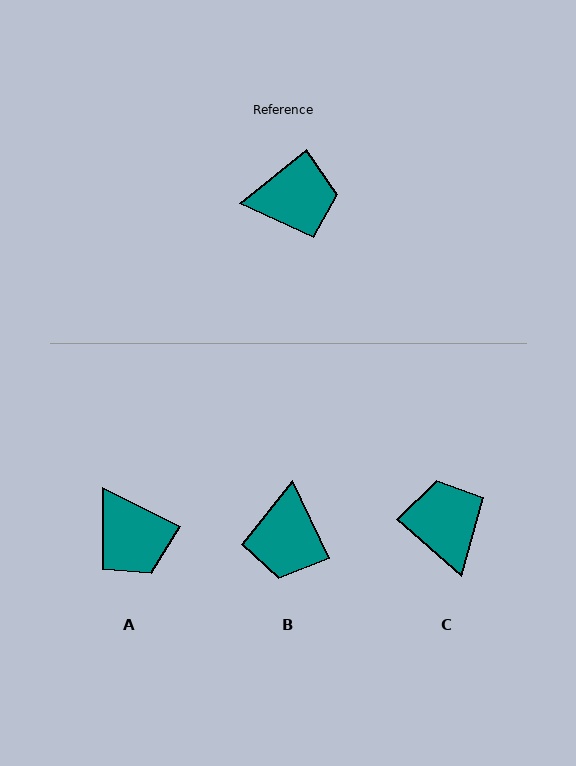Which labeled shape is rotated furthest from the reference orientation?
B, about 104 degrees away.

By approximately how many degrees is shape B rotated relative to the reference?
Approximately 104 degrees clockwise.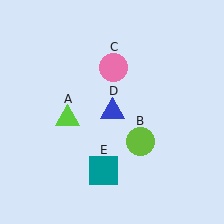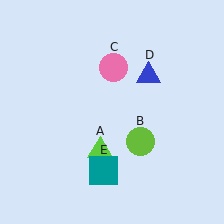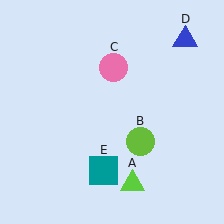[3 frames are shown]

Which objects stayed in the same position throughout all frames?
Lime circle (object B) and pink circle (object C) and teal square (object E) remained stationary.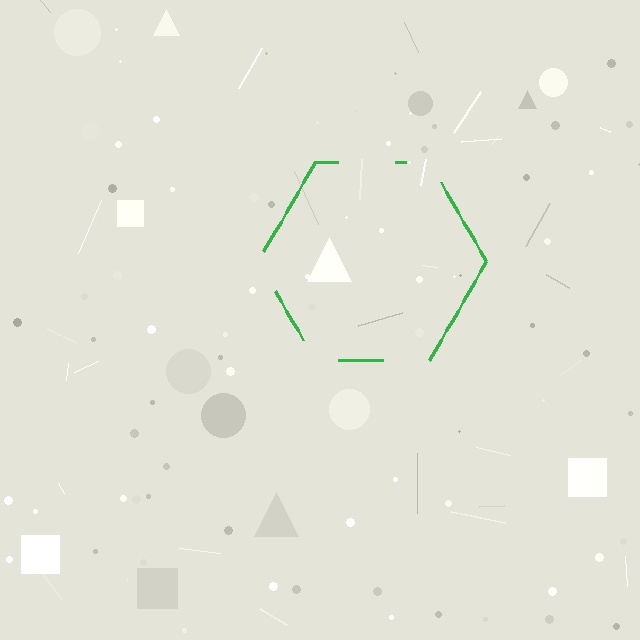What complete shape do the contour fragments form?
The contour fragments form a hexagon.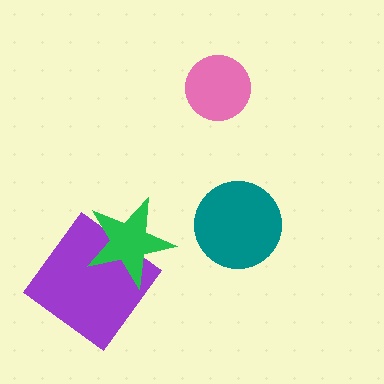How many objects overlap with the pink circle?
0 objects overlap with the pink circle.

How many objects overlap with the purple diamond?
1 object overlaps with the purple diamond.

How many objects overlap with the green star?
1 object overlaps with the green star.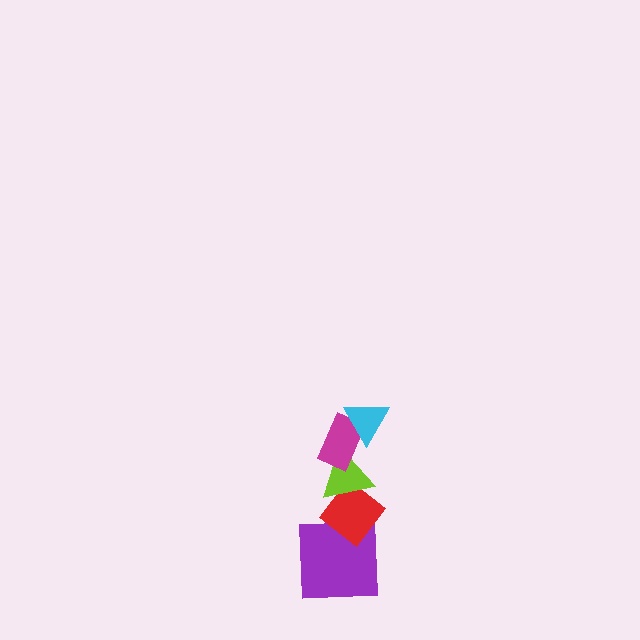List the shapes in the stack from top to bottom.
From top to bottom: the cyan triangle, the magenta rectangle, the lime triangle, the red diamond, the purple square.